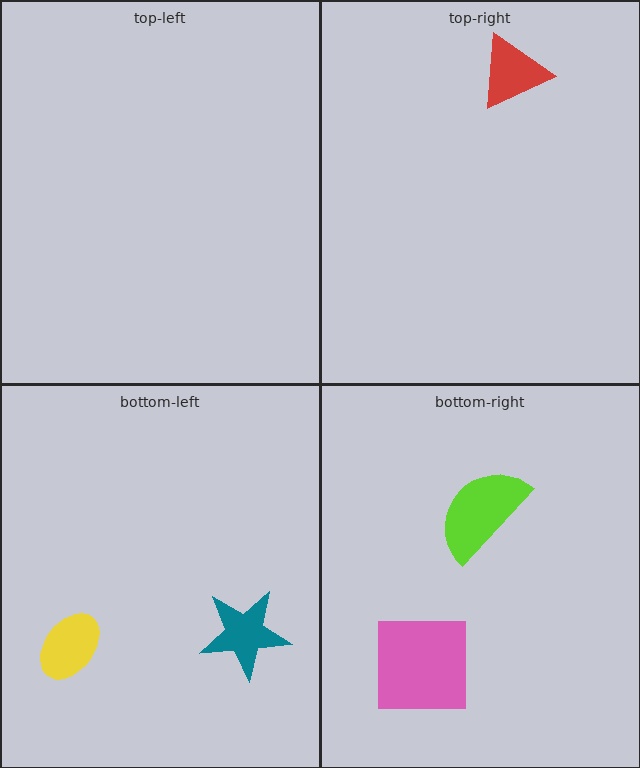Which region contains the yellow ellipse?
The bottom-left region.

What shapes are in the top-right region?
The red triangle.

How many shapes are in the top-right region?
1.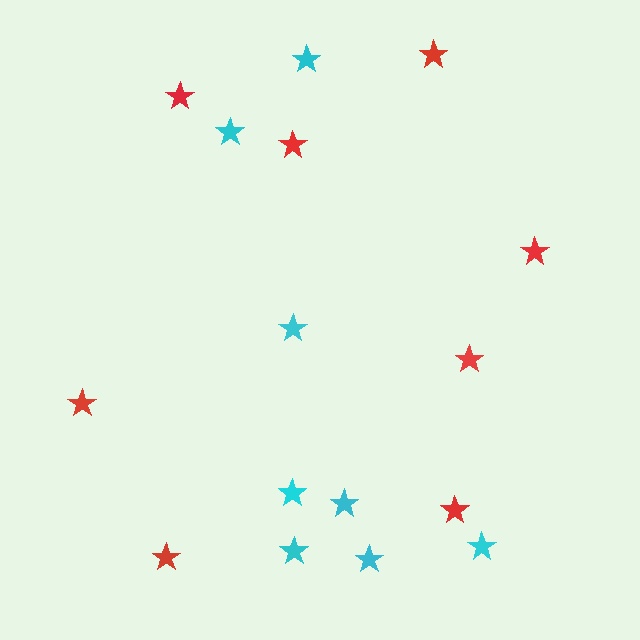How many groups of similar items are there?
There are 2 groups: one group of red stars (8) and one group of cyan stars (8).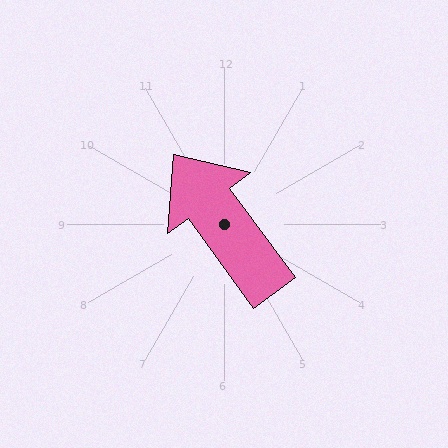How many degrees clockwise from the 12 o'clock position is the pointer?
Approximately 324 degrees.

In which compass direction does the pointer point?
Northwest.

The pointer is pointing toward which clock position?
Roughly 11 o'clock.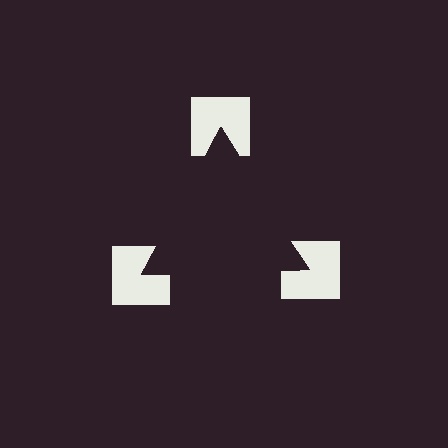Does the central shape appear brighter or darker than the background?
It typically appears slightly darker than the background, even though no actual brightness change is drawn.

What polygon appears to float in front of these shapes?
An illusory triangle — its edges are inferred from the aligned wedge cuts in the notched squares, not physically drawn.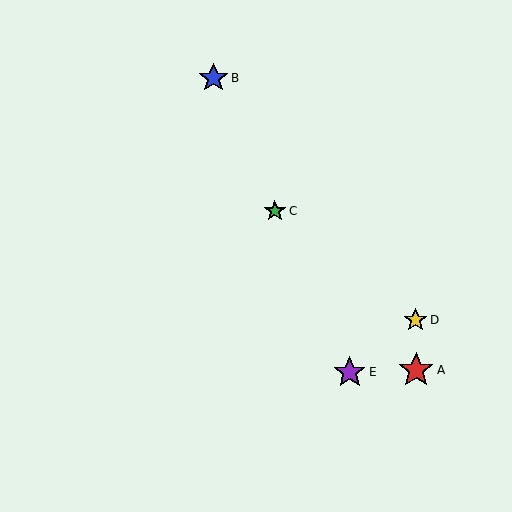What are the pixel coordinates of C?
Object C is at (275, 211).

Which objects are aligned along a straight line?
Objects B, C, E are aligned along a straight line.